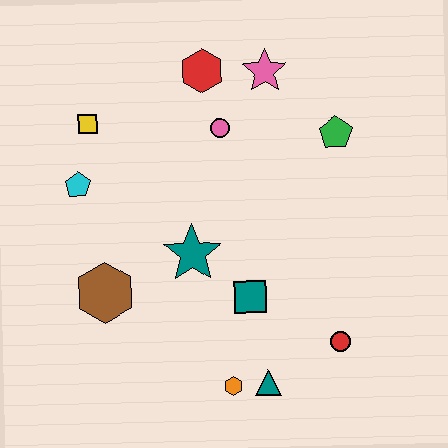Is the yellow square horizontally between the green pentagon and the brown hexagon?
No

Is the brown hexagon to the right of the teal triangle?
No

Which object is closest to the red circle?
The teal triangle is closest to the red circle.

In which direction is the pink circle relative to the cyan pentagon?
The pink circle is to the right of the cyan pentagon.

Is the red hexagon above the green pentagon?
Yes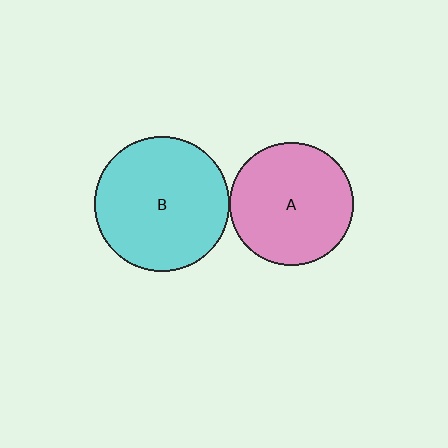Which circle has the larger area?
Circle B (cyan).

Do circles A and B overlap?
Yes.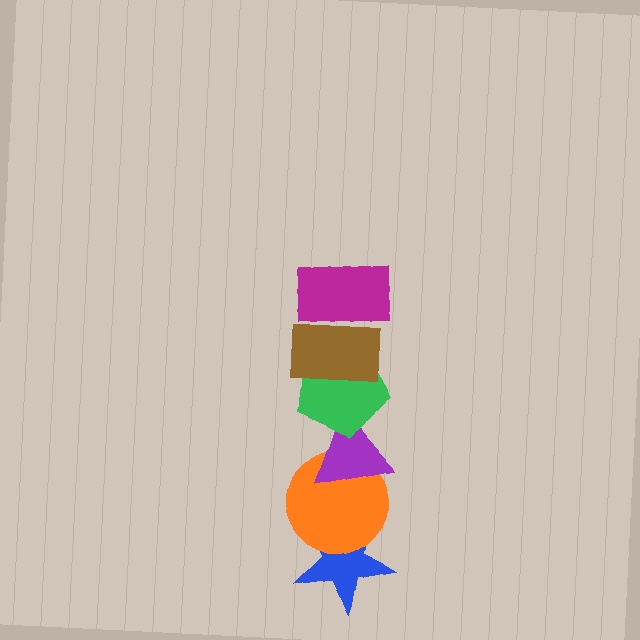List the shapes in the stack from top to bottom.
From top to bottom: the magenta rectangle, the brown rectangle, the green pentagon, the purple triangle, the orange circle, the blue star.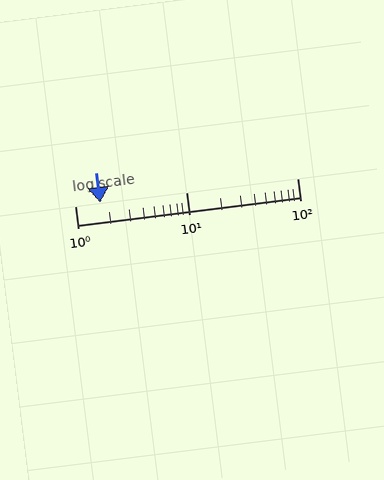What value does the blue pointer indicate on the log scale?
The pointer indicates approximately 1.7.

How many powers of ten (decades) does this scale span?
The scale spans 2 decades, from 1 to 100.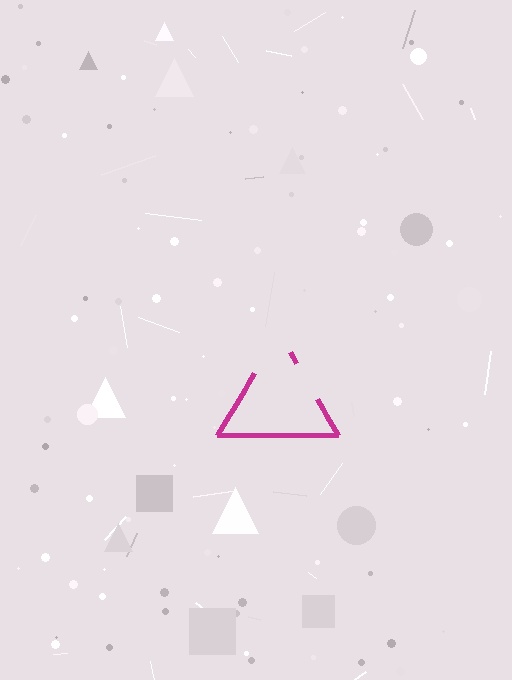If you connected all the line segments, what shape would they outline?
They would outline a triangle.